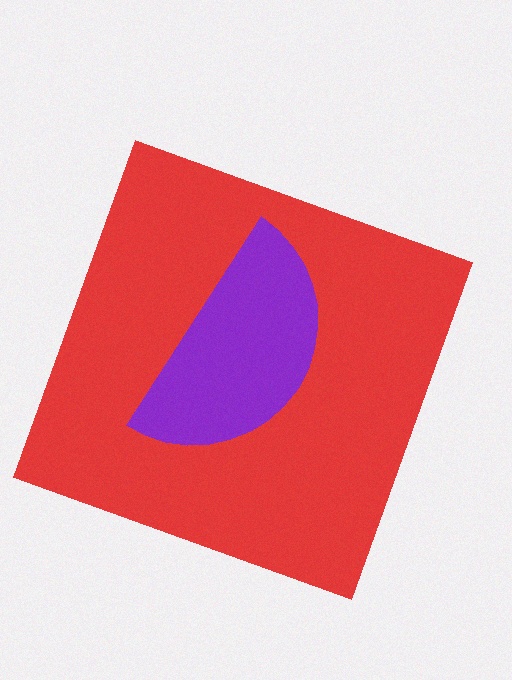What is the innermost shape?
The purple semicircle.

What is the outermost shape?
The red square.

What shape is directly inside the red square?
The purple semicircle.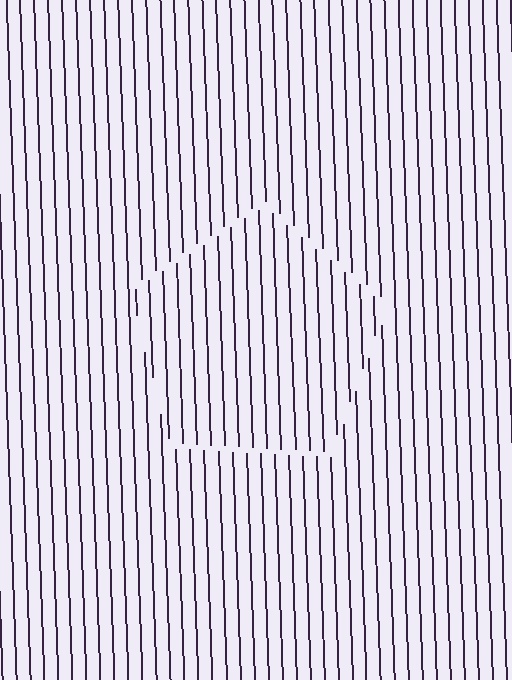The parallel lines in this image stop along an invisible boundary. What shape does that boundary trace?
An illusory pentagon. The interior of the shape contains the same grating, shifted by half a period — the contour is defined by the phase discontinuity where line-ends from the inner and outer gratings abut.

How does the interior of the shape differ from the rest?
The interior of the shape contains the same grating, shifted by half a period — the contour is defined by the phase discontinuity where line-ends from the inner and outer gratings abut.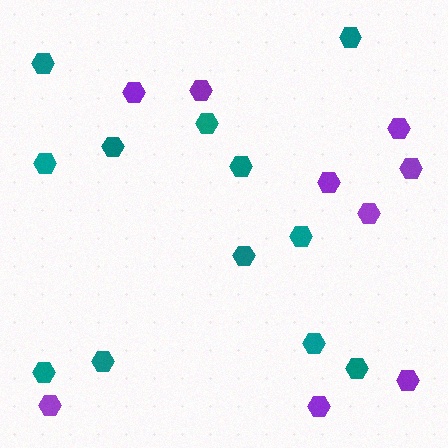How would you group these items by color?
There are 2 groups: one group of purple hexagons (9) and one group of teal hexagons (12).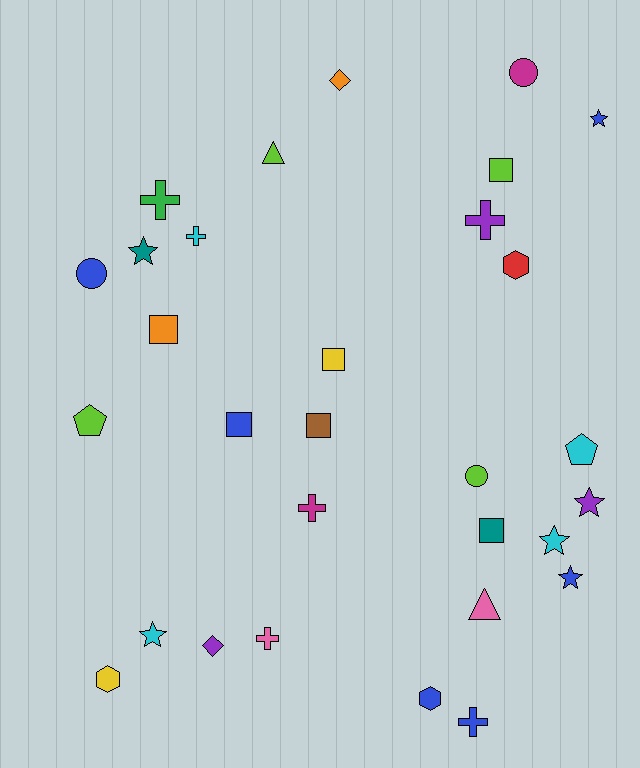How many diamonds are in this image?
There are 2 diamonds.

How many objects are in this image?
There are 30 objects.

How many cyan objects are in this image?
There are 4 cyan objects.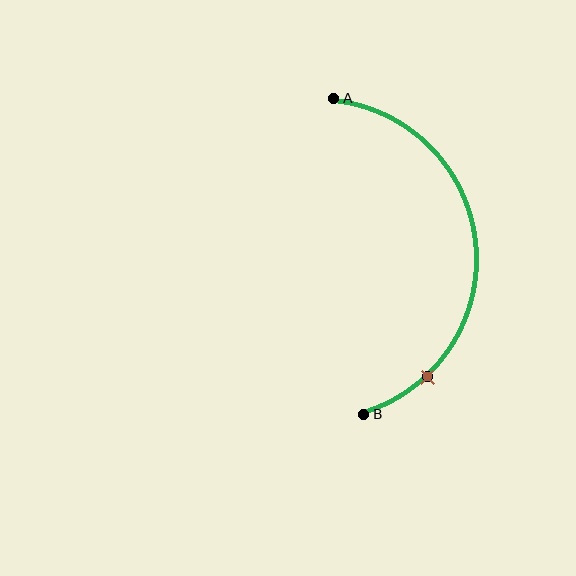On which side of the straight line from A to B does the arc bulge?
The arc bulges to the right of the straight line connecting A and B.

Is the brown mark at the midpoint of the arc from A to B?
No. The brown mark lies on the arc but is closer to endpoint B. The arc midpoint would be at the point on the curve equidistant along the arc from both A and B.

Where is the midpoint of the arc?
The arc midpoint is the point on the curve farthest from the straight line joining A and B. It sits to the right of that line.